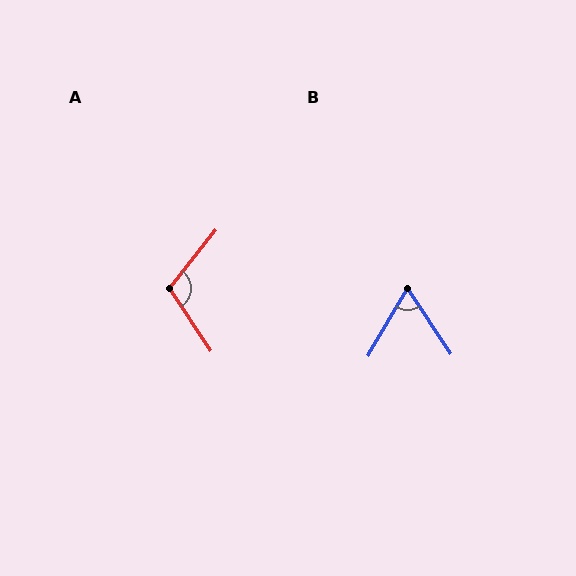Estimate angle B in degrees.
Approximately 64 degrees.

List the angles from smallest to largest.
B (64°), A (108°).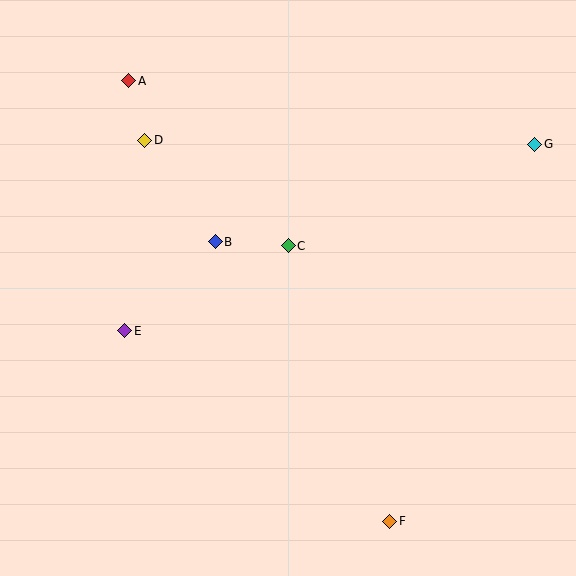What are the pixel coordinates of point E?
Point E is at (125, 331).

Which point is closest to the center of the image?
Point C at (288, 246) is closest to the center.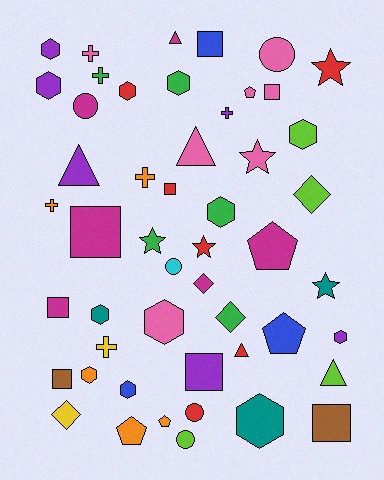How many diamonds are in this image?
There are 4 diamonds.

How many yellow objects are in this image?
There are 2 yellow objects.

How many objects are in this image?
There are 50 objects.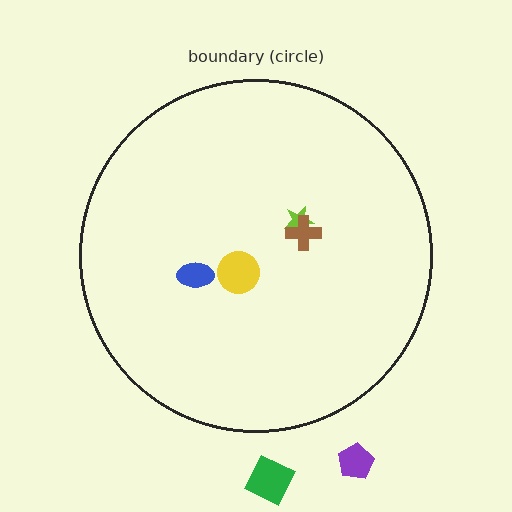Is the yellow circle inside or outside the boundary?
Inside.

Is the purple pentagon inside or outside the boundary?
Outside.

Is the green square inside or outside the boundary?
Outside.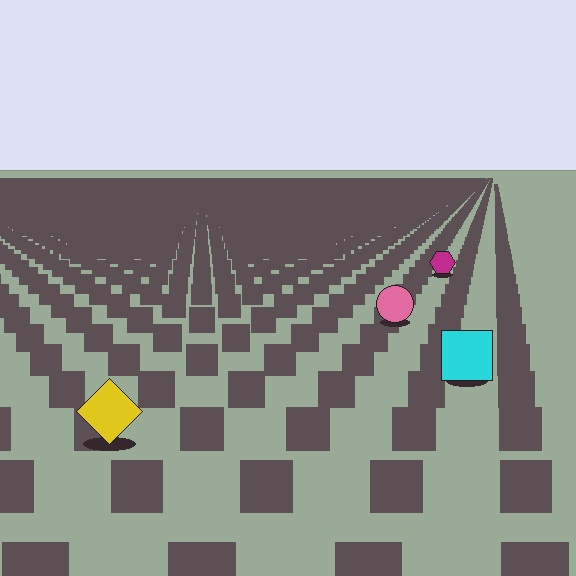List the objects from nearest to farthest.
From nearest to farthest: the yellow diamond, the cyan square, the pink circle, the magenta hexagon.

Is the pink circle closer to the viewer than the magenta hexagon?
Yes. The pink circle is closer — you can tell from the texture gradient: the ground texture is coarser near it.